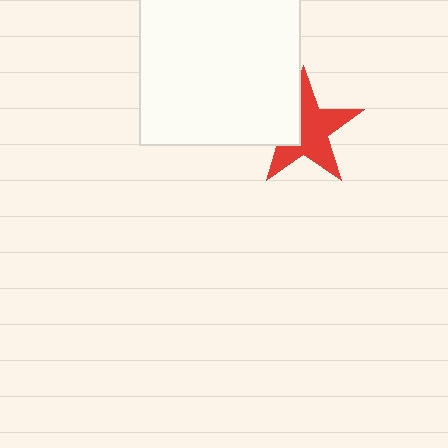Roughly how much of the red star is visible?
Most of it is visible (roughly 67%).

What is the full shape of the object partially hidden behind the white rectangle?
The partially hidden object is a red star.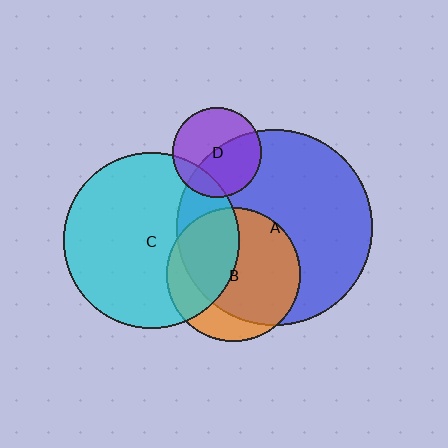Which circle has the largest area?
Circle A (blue).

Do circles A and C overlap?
Yes.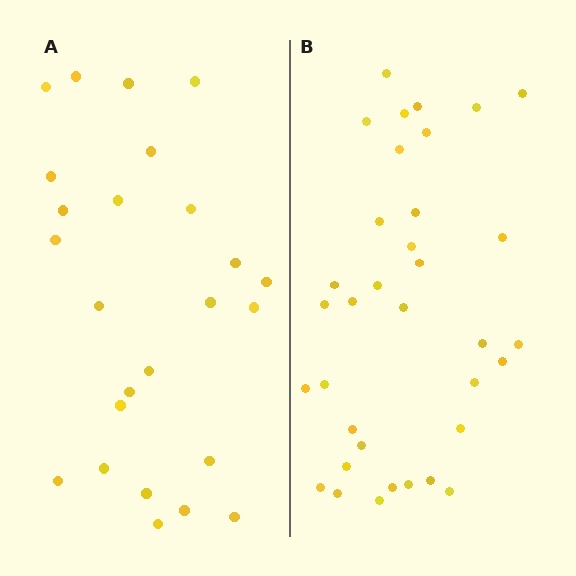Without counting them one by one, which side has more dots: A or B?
Region B (the right region) has more dots.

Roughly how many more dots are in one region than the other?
Region B has roughly 10 or so more dots than region A.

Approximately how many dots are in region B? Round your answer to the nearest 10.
About 40 dots. (The exact count is 35, which rounds to 40.)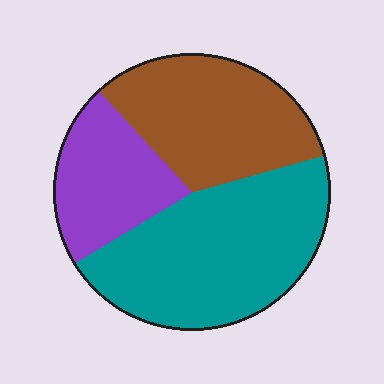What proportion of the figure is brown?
Brown takes up about one third (1/3) of the figure.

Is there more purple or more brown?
Brown.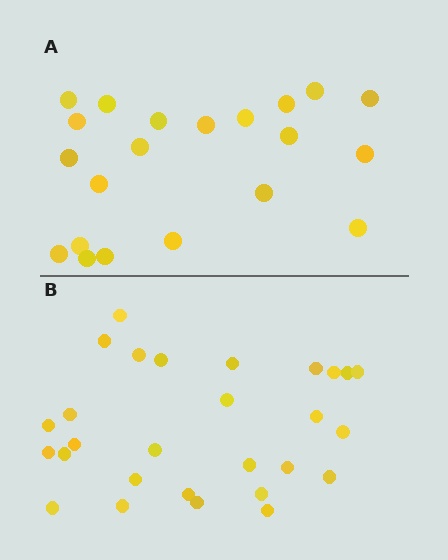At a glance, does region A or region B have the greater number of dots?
Region B (the bottom region) has more dots.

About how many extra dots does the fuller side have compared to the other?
Region B has roughly 8 or so more dots than region A.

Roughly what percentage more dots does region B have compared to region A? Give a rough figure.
About 35% more.